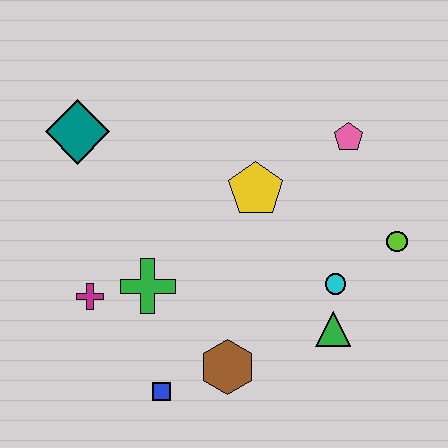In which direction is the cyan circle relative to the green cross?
The cyan circle is to the right of the green cross.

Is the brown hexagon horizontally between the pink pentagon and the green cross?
Yes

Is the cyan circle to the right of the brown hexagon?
Yes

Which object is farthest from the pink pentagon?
The blue square is farthest from the pink pentagon.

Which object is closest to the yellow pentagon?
The pink pentagon is closest to the yellow pentagon.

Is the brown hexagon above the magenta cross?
No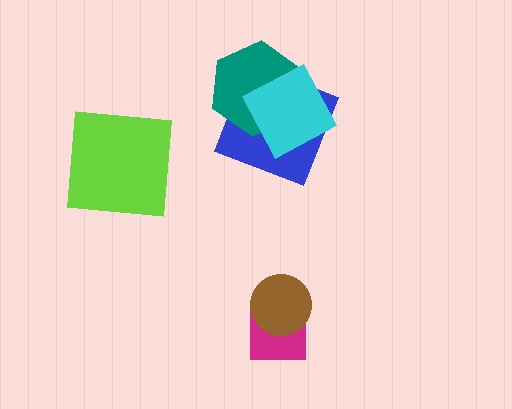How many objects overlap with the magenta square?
1 object overlaps with the magenta square.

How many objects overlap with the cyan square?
2 objects overlap with the cyan square.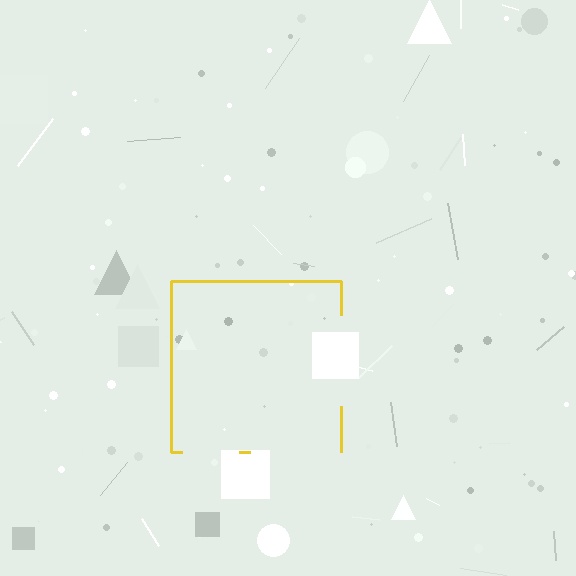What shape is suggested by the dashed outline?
The dashed outline suggests a square.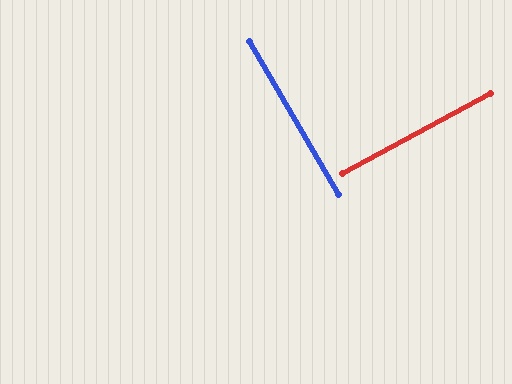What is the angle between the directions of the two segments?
Approximately 88 degrees.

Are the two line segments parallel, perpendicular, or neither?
Perpendicular — they meet at approximately 88°.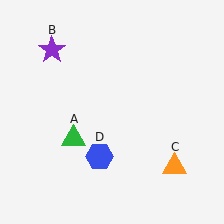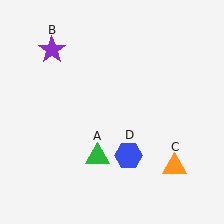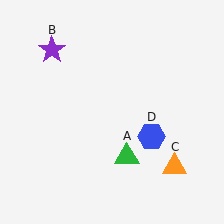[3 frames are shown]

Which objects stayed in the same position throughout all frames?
Purple star (object B) and orange triangle (object C) remained stationary.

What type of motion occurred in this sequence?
The green triangle (object A), blue hexagon (object D) rotated counterclockwise around the center of the scene.